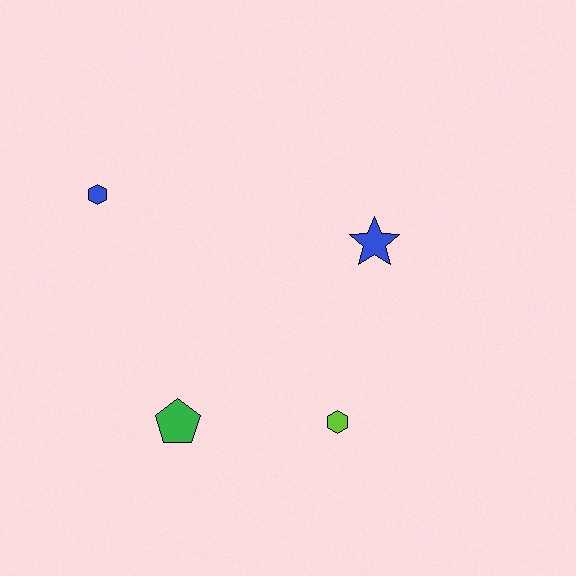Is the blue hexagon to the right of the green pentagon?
No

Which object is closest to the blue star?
The lime hexagon is closest to the blue star.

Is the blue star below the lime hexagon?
No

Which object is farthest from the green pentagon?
The blue star is farthest from the green pentagon.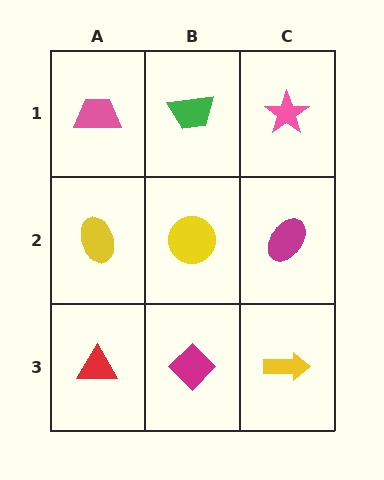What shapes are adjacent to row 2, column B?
A green trapezoid (row 1, column B), a magenta diamond (row 3, column B), a yellow ellipse (row 2, column A), a magenta ellipse (row 2, column C).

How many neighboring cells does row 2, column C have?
3.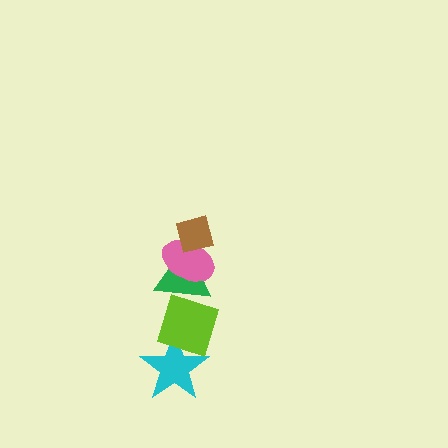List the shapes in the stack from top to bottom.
From top to bottom: the brown square, the pink ellipse, the green triangle, the lime diamond, the cyan star.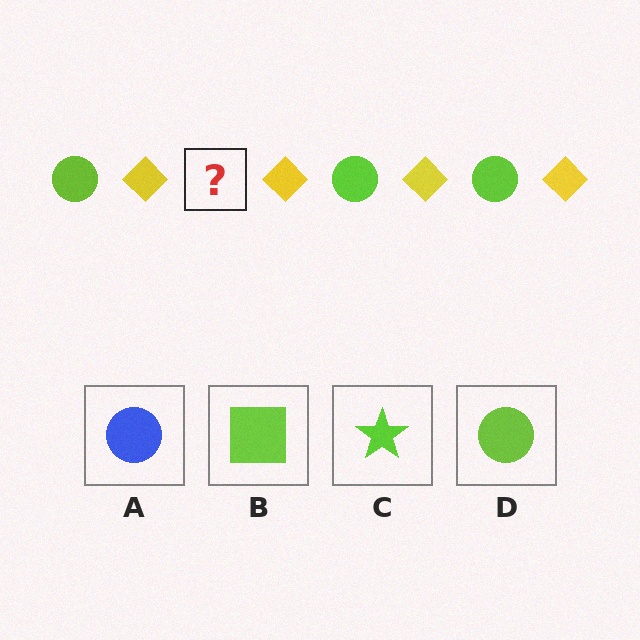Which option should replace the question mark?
Option D.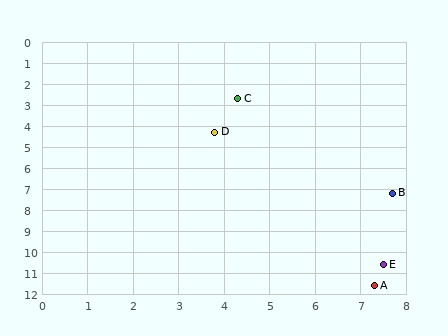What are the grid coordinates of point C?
Point C is at approximately (4.3, 2.7).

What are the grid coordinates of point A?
Point A is at approximately (7.3, 11.6).